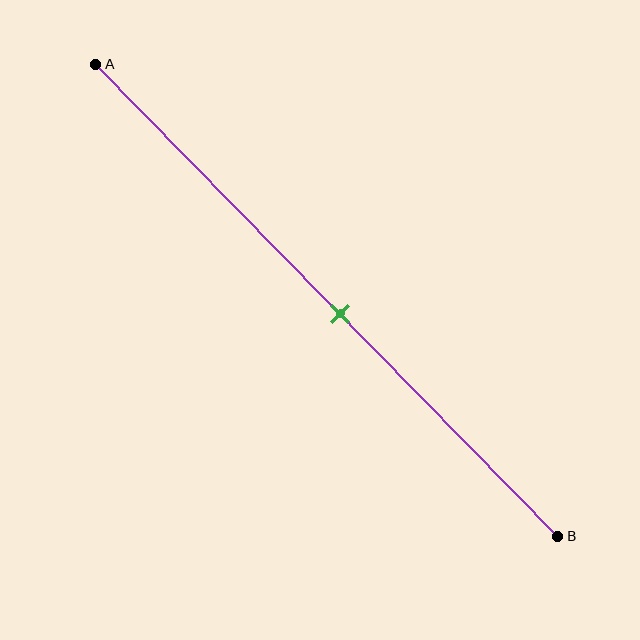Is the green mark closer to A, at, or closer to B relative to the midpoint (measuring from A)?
The green mark is approximately at the midpoint of segment AB.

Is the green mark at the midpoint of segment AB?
Yes, the mark is approximately at the midpoint.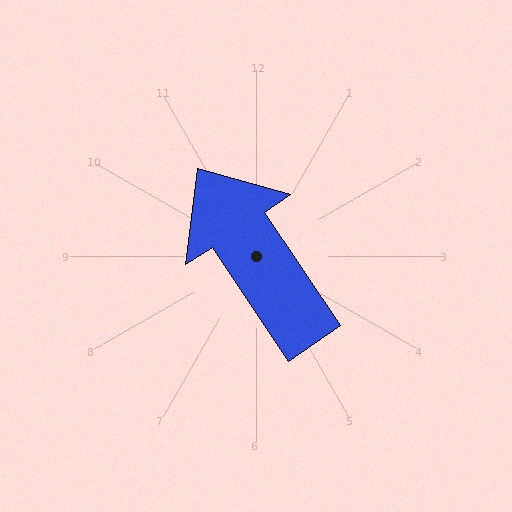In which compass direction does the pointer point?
Northwest.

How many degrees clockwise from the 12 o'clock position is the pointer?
Approximately 326 degrees.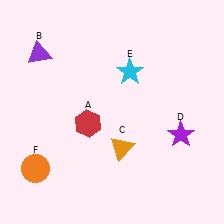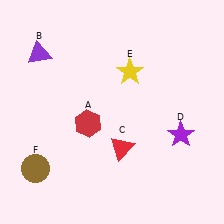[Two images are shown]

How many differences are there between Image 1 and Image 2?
There are 3 differences between the two images.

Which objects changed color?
C changed from orange to red. E changed from cyan to yellow. F changed from orange to brown.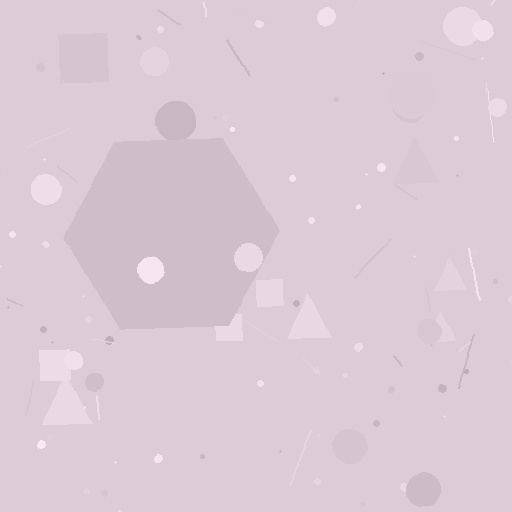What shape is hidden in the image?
A hexagon is hidden in the image.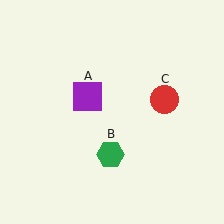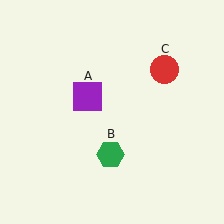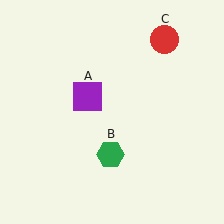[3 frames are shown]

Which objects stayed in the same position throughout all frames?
Purple square (object A) and green hexagon (object B) remained stationary.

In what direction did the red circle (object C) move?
The red circle (object C) moved up.